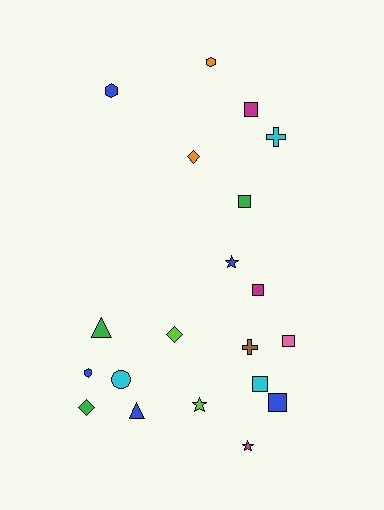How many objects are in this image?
There are 20 objects.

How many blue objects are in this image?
There are 5 blue objects.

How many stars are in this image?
There are 3 stars.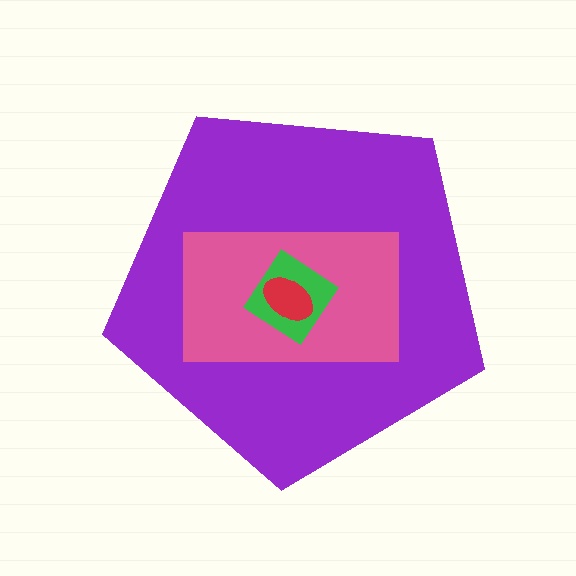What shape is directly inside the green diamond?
The red ellipse.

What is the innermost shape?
The red ellipse.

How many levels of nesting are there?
4.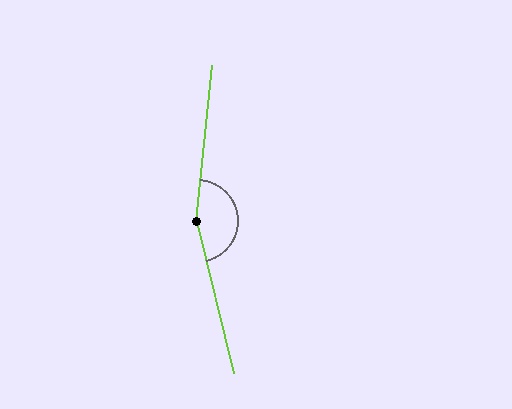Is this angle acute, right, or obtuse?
It is obtuse.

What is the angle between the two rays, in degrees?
Approximately 160 degrees.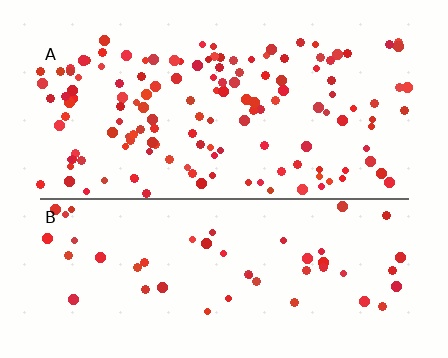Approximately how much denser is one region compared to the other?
Approximately 2.9× — region A over region B.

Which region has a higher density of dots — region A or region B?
A (the top).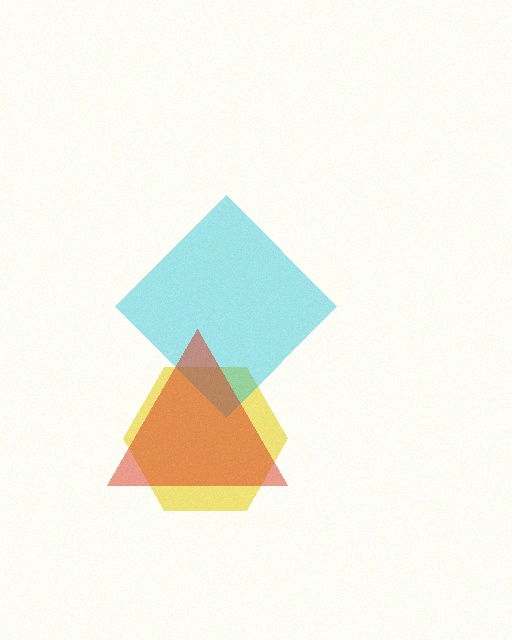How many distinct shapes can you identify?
There are 3 distinct shapes: a yellow hexagon, a cyan diamond, a red triangle.